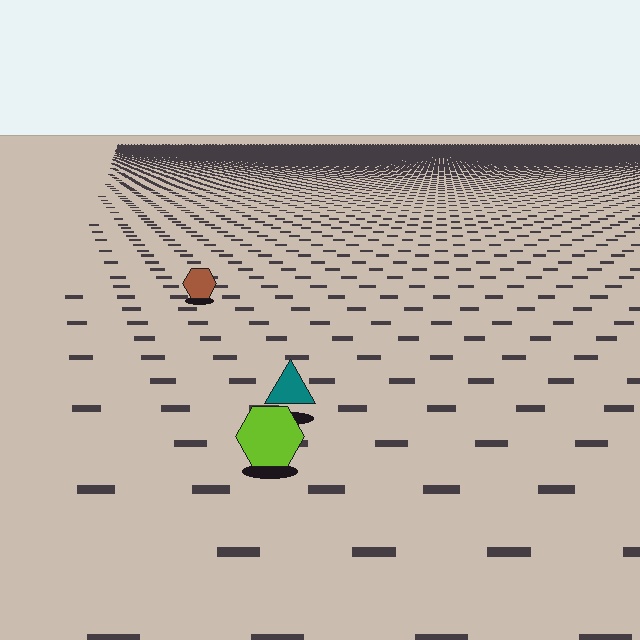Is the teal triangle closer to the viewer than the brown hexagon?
Yes. The teal triangle is closer — you can tell from the texture gradient: the ground texture is coarser near it.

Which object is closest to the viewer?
The lime hexagon is closest. The texture marks near it are larger and more spread out.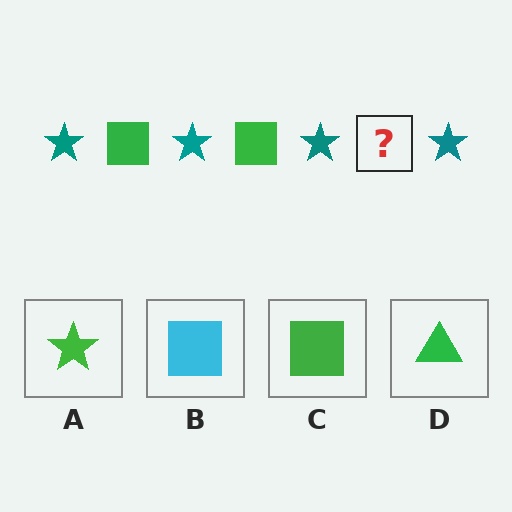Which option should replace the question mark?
Option C.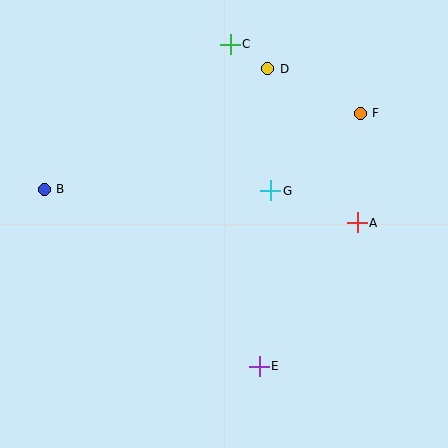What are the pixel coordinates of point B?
Point B is at (44, 189).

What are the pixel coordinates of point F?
Point F is at (360, 113).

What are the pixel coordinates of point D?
Point D is at (268, 69).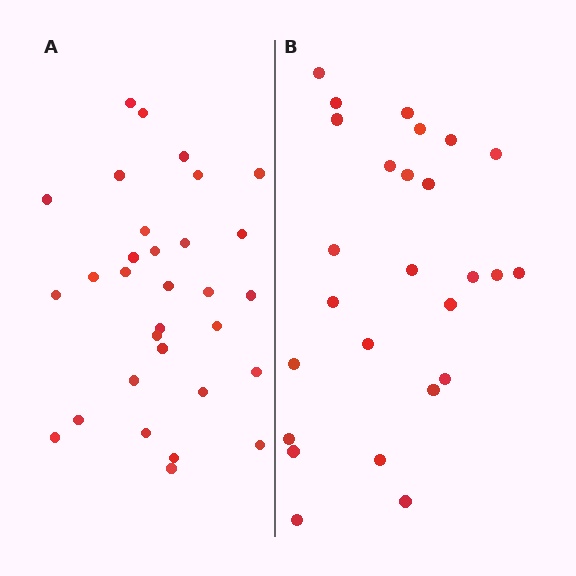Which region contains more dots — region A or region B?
Region A (the left region) has more dots.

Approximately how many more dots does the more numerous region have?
Region A has about 5 more dots than region B.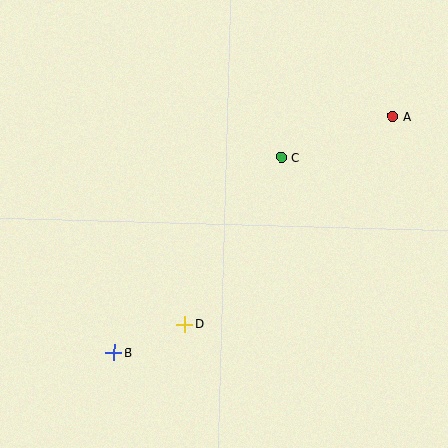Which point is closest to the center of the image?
Point C at (281, 157) is closest to the center.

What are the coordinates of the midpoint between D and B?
The midpoint between D and B is at (150, 339).